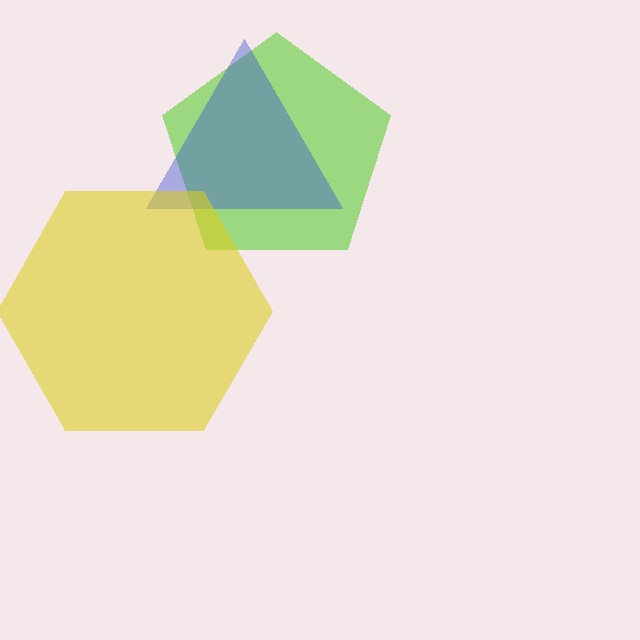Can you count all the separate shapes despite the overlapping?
Yes, there are 3 separate shapes.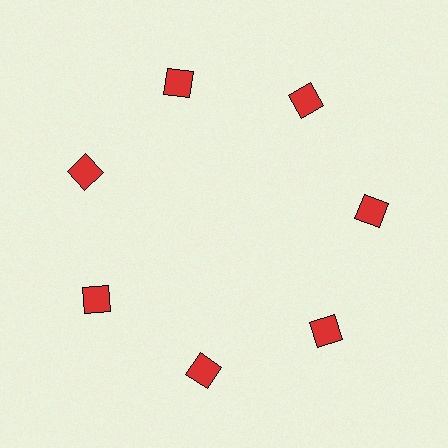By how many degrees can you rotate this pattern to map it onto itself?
The pattern maps onto itself every 51 degrees of rotation.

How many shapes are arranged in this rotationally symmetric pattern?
There are 7 shapes, arranged in 7 groups of 1.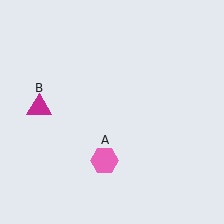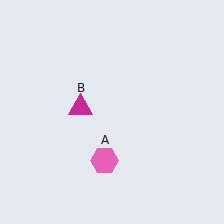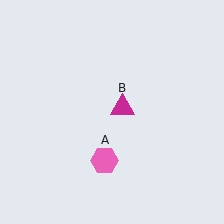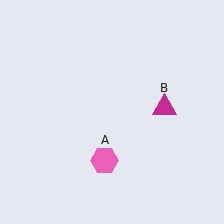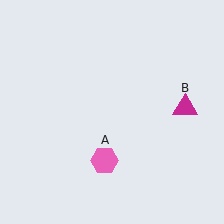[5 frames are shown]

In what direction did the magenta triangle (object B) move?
The magenta triangle (object B) moved right.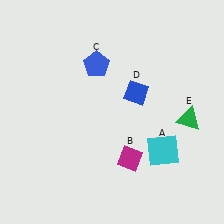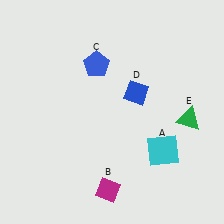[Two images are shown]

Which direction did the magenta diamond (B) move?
The magenta diamond (B) moved down.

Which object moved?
The magenta diamond (B) moved down.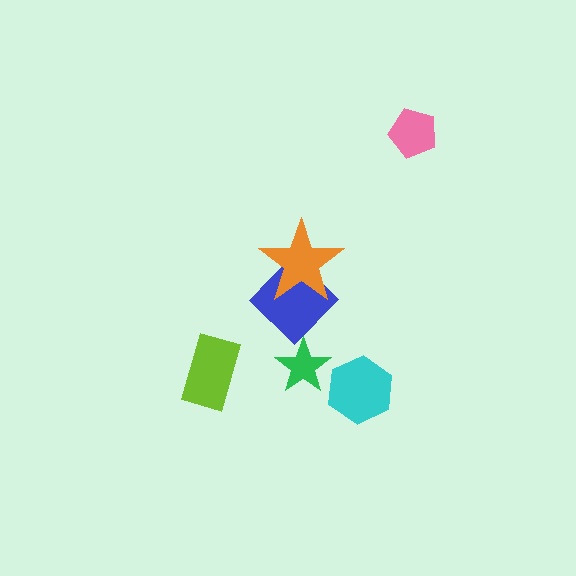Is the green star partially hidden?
No, no other shape covers it.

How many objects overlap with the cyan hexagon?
0 objects overlap with the cyan hexagon.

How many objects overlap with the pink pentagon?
0 objects overlap with the pink pentagon.